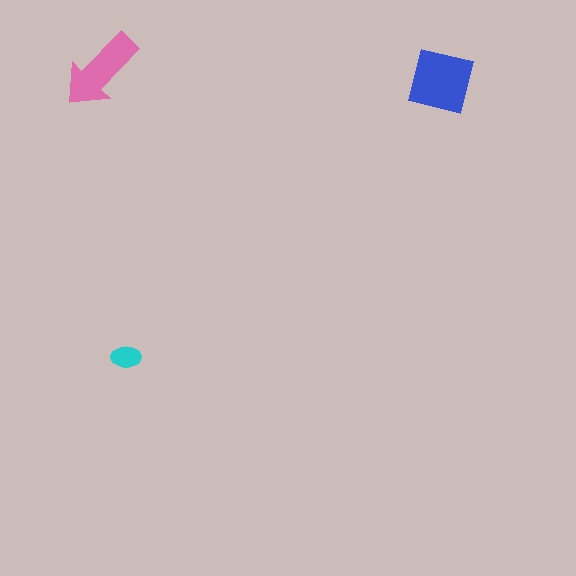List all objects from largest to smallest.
The blue square, the pink arrow, the cyan ellipse.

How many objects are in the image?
There are 3 objects in the image.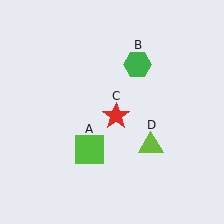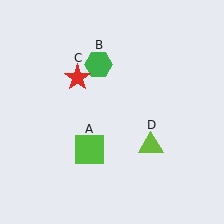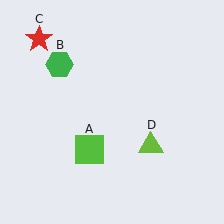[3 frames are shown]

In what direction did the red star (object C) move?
The red star (object C) moved up and to the left.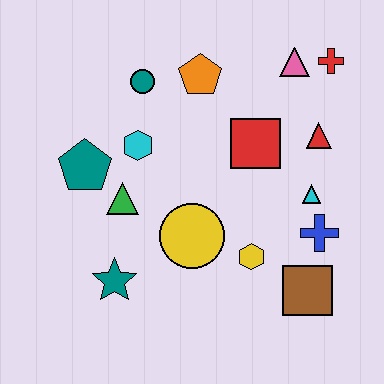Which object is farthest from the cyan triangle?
The teal pentagon is farthest from the cyan triangle.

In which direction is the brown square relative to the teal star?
The brown square is to the right of the teal star.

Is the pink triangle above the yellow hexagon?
Yes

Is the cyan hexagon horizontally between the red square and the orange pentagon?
No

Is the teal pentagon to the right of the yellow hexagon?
No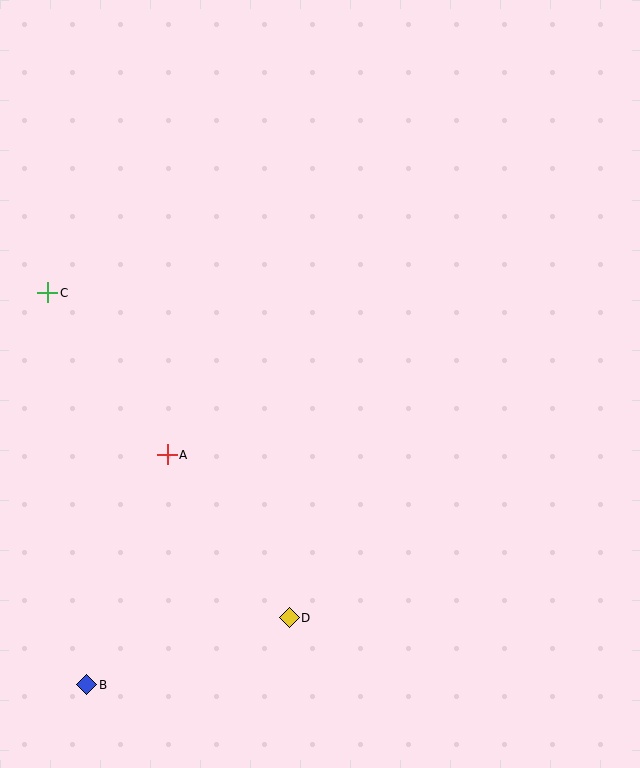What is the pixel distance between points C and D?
The distance between C and D is 405 pixels.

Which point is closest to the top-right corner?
Point A is closest to the top-right corner.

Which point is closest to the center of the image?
Point A at (167, 455) is closest to the center.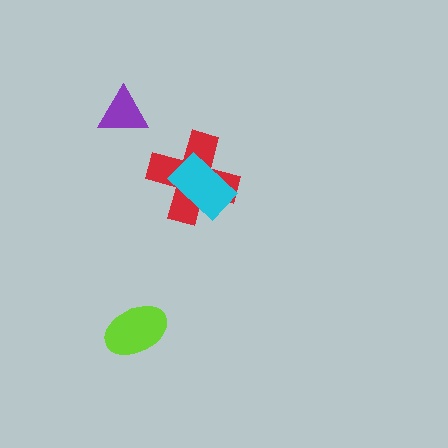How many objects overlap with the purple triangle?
0 objects overlap with the purple triangle.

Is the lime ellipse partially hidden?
No, no other shape covers it.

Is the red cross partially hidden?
Yes, it is partially covered by another shape.